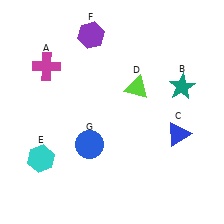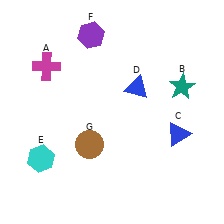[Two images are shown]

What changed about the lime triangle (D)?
In Image 1, D is lime. In Image 2, it changed to blue.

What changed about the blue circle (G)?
In Image 1, G is blue. In Image 2, it changed to brown.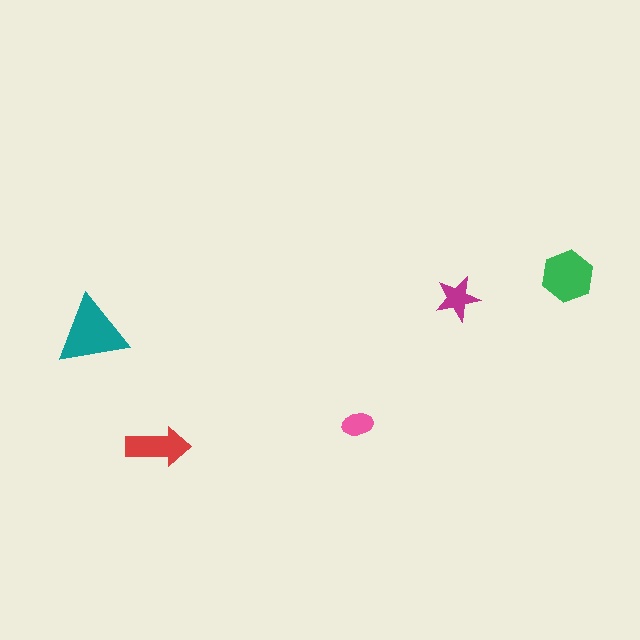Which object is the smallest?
The pink ellipse.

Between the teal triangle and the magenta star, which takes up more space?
The teal triangle.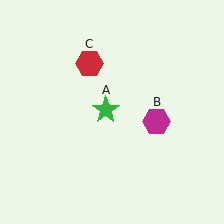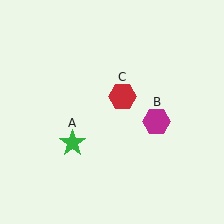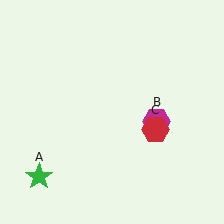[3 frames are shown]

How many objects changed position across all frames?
2 objects changed position: green star (object A), red hexagon (object C).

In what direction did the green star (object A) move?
The green star (object A) moved down and to the left.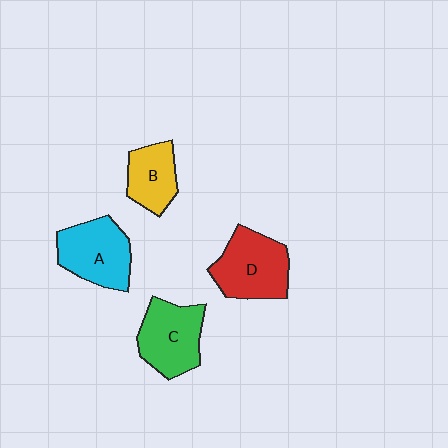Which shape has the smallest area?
Shape B (yellow).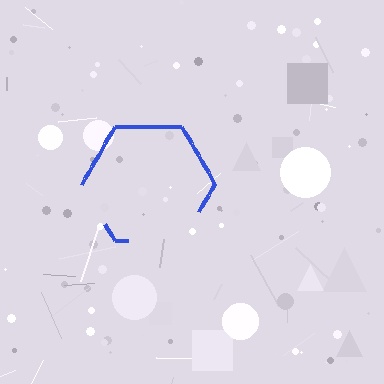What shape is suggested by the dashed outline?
The dashed outline suggests a hexagon.